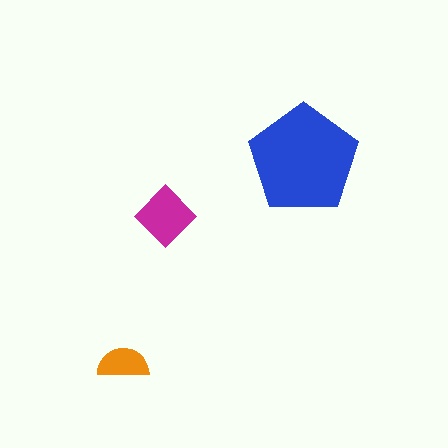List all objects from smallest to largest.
The orange semicircle, the magenta diamond, the blue pentagon.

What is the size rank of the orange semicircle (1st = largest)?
3rd.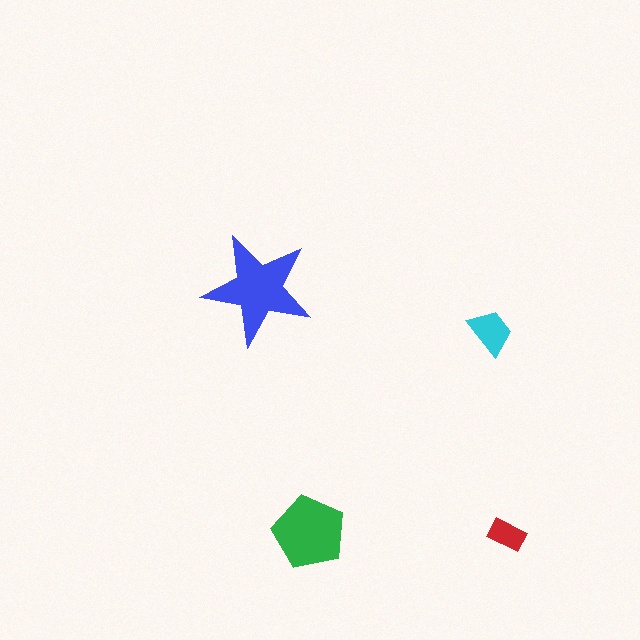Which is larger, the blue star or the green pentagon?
The blue star.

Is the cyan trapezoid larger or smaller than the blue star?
Smaller.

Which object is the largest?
The blue star.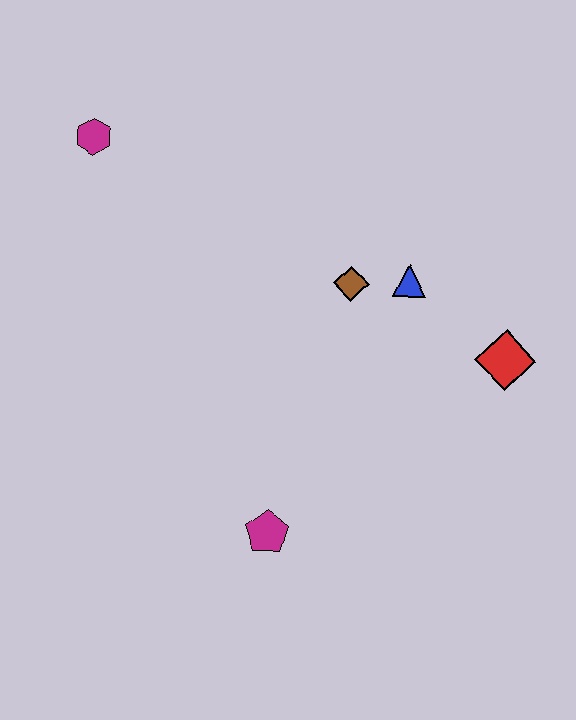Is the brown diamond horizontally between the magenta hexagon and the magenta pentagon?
No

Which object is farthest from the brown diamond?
The magenta hexagon is farthest from the brown diamond.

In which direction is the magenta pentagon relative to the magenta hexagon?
The magenta pentagon is below the magenta hexagon.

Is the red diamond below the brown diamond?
Yes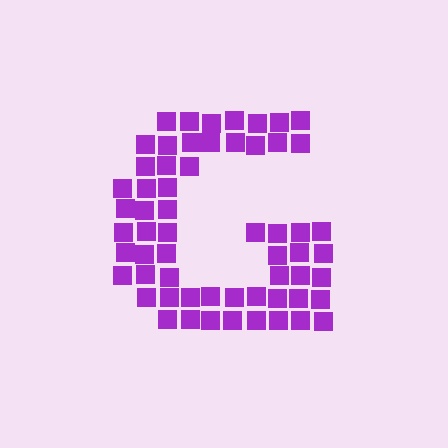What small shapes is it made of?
It is made of small squares.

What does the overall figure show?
The overall figure shows the letter G.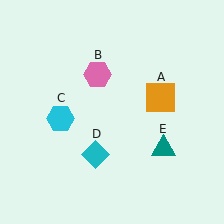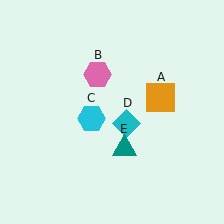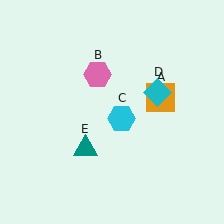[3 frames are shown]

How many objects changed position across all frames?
3 objects changed position: cyan hexagon (object C), cyan diamond (object D), teal triangle (object E).